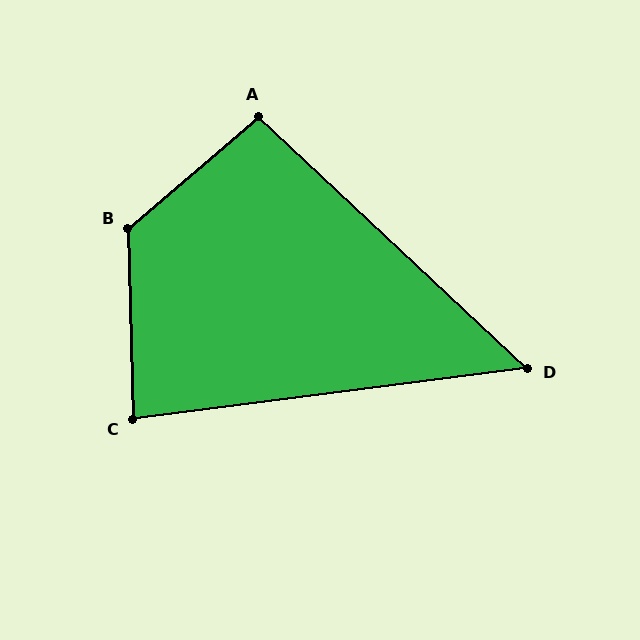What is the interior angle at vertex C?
Approximately 84 degrees (acute).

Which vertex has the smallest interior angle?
D, at approximately 50 degrees.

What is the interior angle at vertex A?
Approximately 96 degrees (obtuse).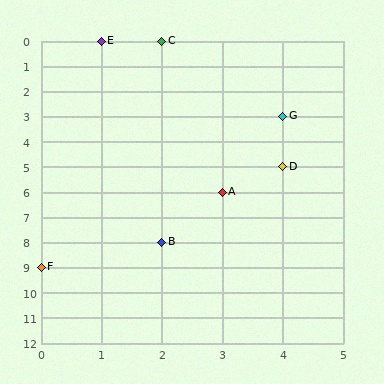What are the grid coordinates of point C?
Point C is at grid coordinates (2, 0).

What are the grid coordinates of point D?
Point D is at grid coordinates (4, 5).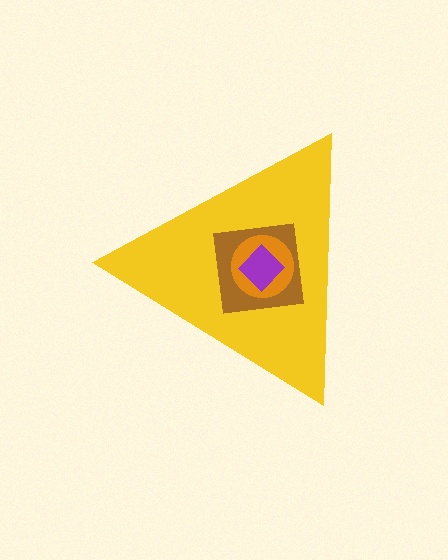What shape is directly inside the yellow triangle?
The brown square.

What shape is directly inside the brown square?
The orange circle.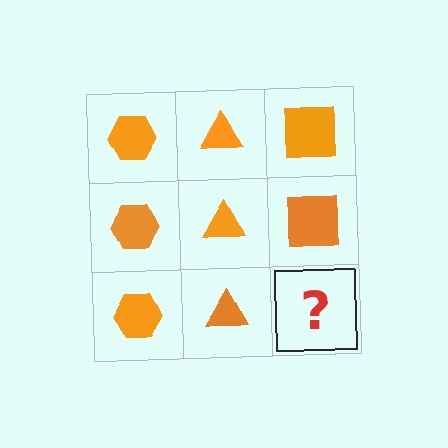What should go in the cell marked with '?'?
The missing cell should contain an orange square.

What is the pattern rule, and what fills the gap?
The rule is that each column has a consistent shape. The gap should be filled with an orange square.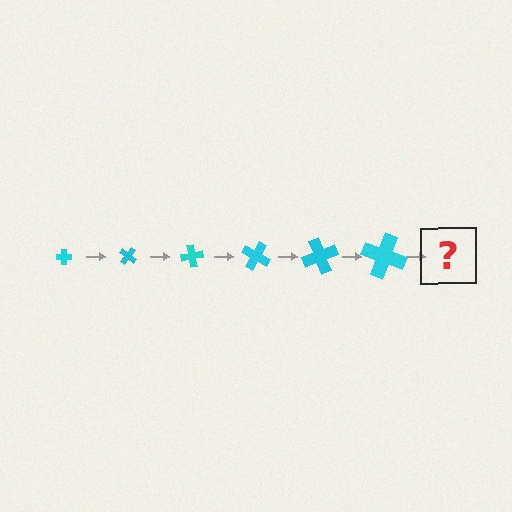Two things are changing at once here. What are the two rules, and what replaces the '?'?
The two rules are that the cross grows larger each step and it rotates 40 degrees each step. The '?' should be a cross, larger than the previous one and rotated 240 degrees from the start.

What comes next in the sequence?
The next element should be a cross, larger than the previous one and rotated 240 degrees from the start.